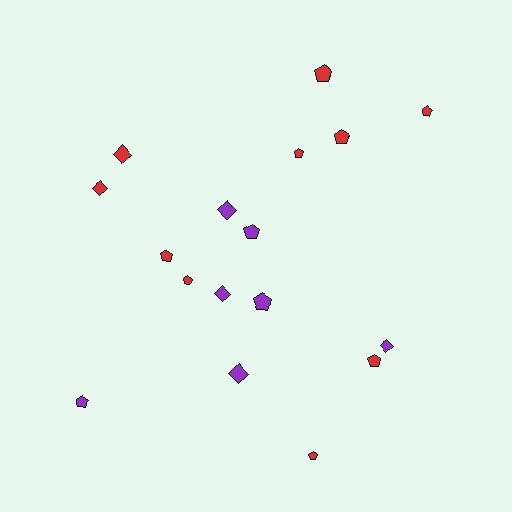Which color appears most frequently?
Red, with 10 objects.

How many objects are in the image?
There are 17 objects.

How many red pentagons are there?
There are 8 red pentagons.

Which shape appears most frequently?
Pentagon, with 11 objects.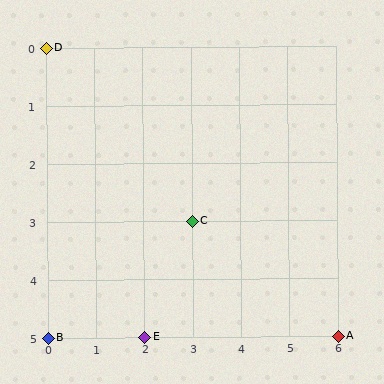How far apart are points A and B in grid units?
Points A and B are 6 columns apart.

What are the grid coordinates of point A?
Point A is at grid coordinates (6, 5).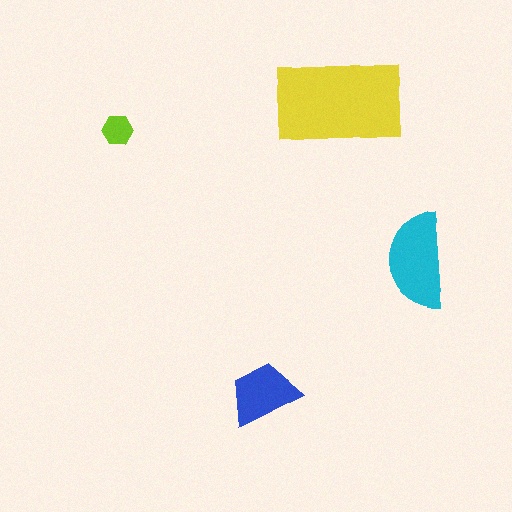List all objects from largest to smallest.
The yellow rectangle, the cyan semicircle, the blue trapezoid, the lime hexagon.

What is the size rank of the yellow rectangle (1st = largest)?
1st.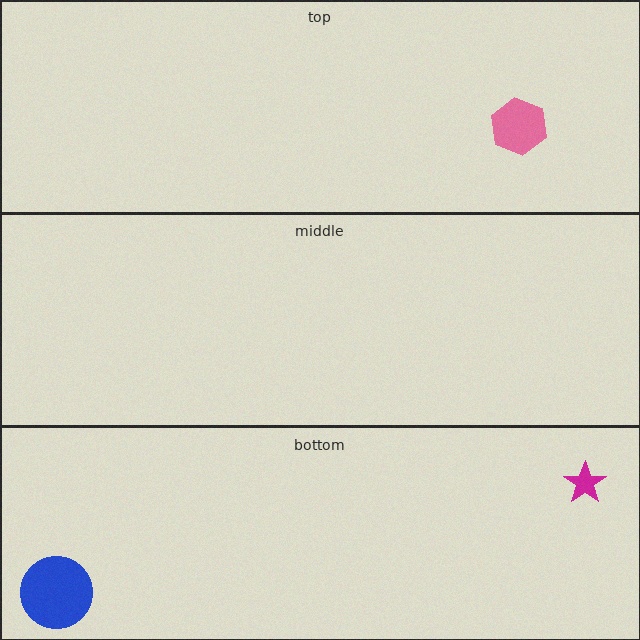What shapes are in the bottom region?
The magenta star, the blue circle.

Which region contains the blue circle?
The bottom region.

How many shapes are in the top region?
1.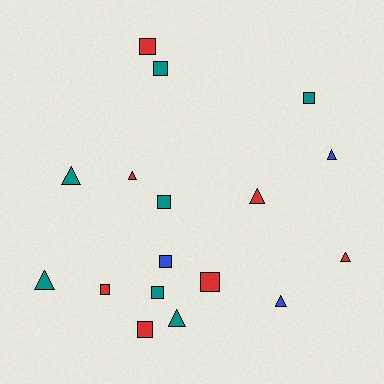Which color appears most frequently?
Teal, with 7 objects.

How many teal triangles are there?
There are 3 teal triangles.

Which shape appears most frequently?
Square, with 9 objects.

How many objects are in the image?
There are 17 objects.